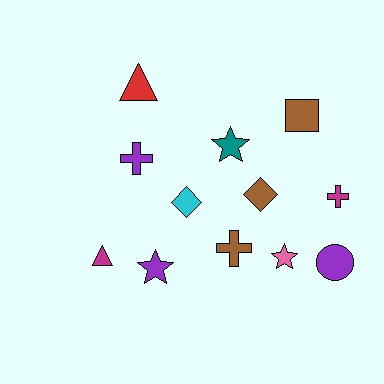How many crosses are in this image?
There are 3 crosses.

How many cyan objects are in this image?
There is 1 cyan object.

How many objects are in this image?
There are 12 objects.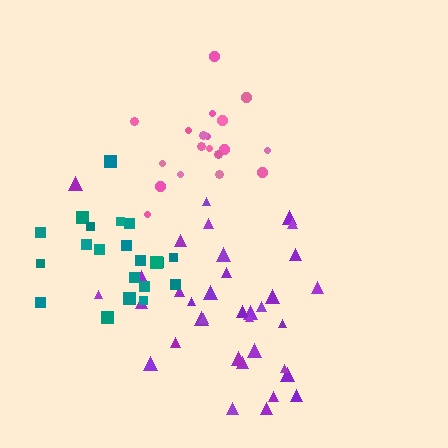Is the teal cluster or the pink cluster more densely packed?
Pink.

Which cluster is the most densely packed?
Pink.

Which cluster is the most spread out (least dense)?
Teal.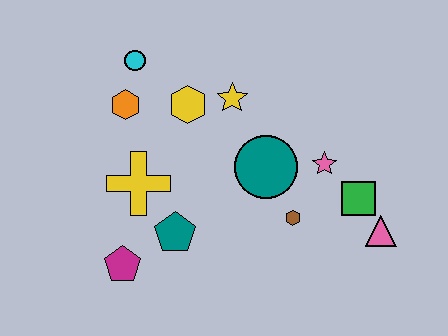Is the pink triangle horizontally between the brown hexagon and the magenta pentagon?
No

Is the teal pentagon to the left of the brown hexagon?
Yes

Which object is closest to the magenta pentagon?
The teal pentagon is closest to the magenta pentagon.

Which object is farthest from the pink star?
The magenta pentagon is farthest from the pink star.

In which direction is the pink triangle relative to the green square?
The pink triangle is below the green square.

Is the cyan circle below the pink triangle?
No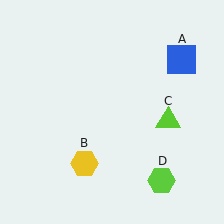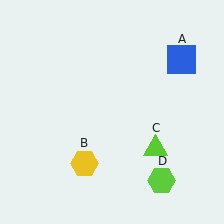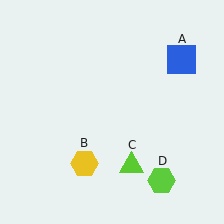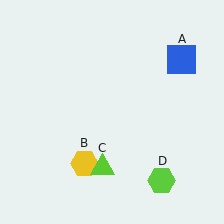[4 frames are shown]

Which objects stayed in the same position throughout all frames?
Blue square (object A) and yellow hexagon (object B) and lime hexagon (object D) remained stationary.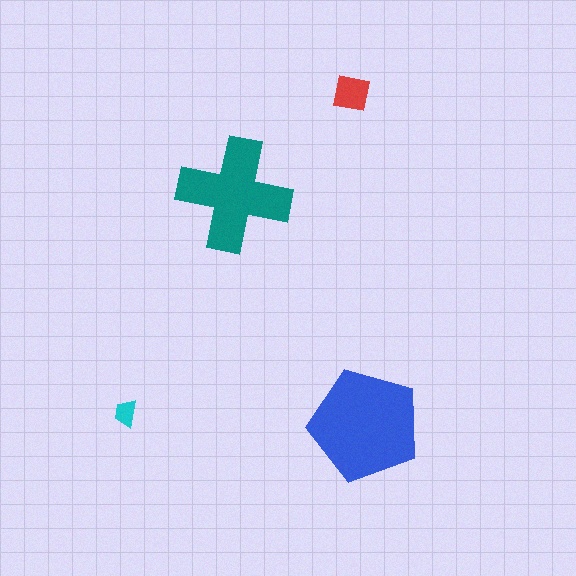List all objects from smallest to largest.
The cyan trapezoid, the red square, the teal cross, the blue pentagon.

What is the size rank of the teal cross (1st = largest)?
2nd.